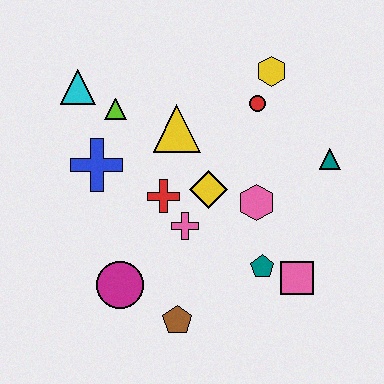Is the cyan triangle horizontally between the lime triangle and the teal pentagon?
No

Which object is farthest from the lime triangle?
The pink square is farthest from the lime triangle.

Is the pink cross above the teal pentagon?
Yes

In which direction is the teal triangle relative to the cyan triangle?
The teal triangle is to the right of the cyan triangle.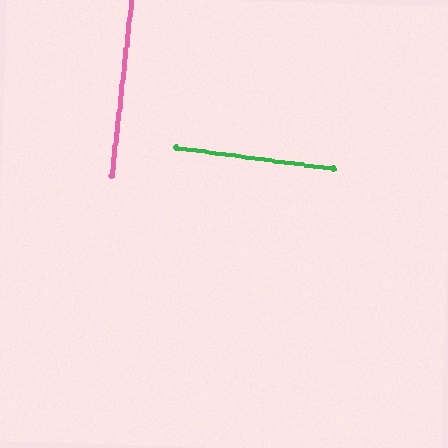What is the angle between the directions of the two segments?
Approximately 89 degrees.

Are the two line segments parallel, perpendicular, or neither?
Perpendicular — they meet at approximately 89°.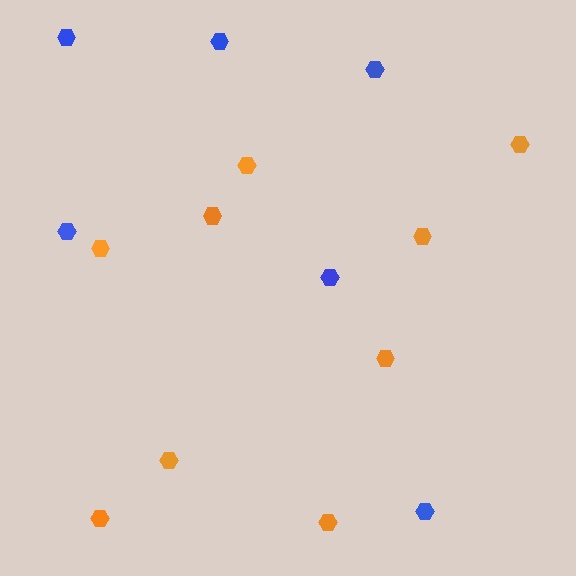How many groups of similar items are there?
There are 2 groups: one group of blue hexagons (6) and one group of orange hexagons (9).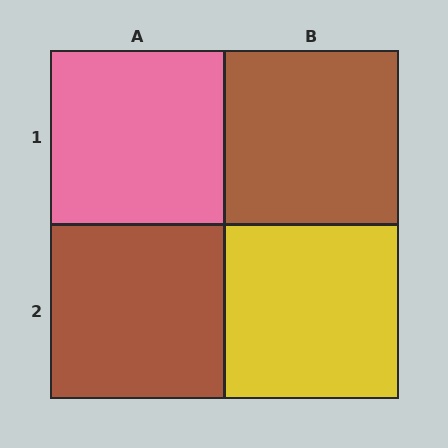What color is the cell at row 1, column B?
Brown.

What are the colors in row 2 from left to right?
Brown, yellow.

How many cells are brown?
2 cells are brown.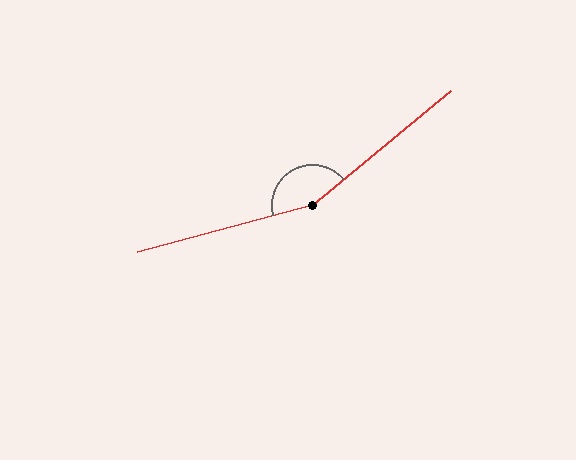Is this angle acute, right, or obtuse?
It is obtuse.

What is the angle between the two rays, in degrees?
Approximately 155 degrees.